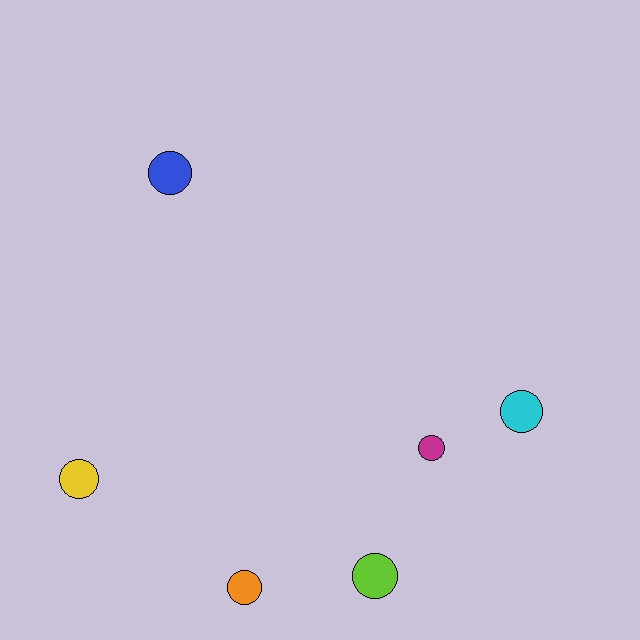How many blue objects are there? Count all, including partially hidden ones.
There is 1 blue object.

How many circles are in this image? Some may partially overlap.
There are 6 circles.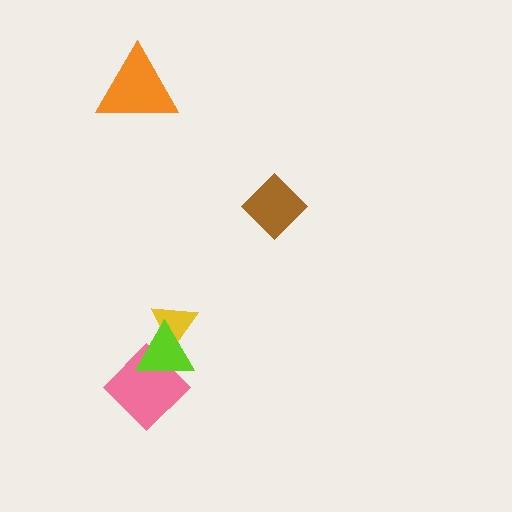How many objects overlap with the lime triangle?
2 objects overlap with the lime triangle.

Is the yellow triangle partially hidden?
Yes, it is partially covered by another shape.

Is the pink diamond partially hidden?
Yes, it is partially covered by another shape.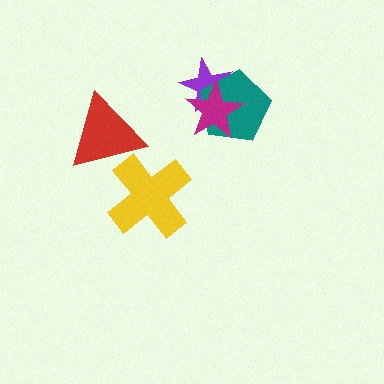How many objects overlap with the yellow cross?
1 object overlaps with the yellow cross.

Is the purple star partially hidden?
Yes, it is partially covered by another shape.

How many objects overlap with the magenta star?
2 objects overlap with the magenta star.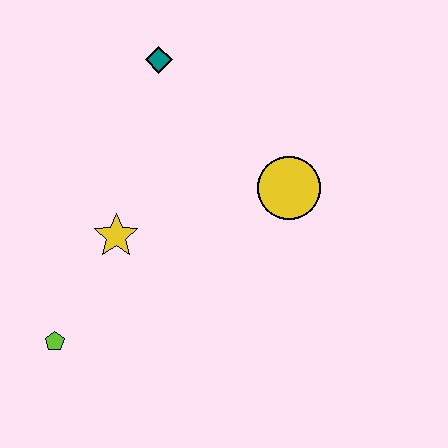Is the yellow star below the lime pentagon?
No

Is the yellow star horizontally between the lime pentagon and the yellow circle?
Yes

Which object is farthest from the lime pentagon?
The teal diamond is farthest from the lime pentagon.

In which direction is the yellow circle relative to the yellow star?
The yellow circle is to the right of the yellow star.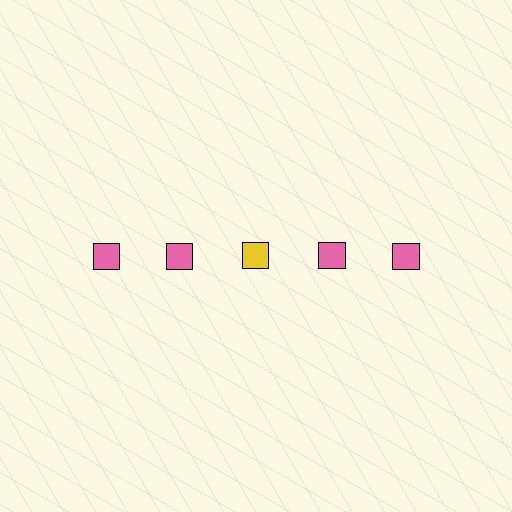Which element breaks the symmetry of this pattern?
The yellow square in the top row, center column breaks the symmetry. All other shapes are pink squares.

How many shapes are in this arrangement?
There are 5 shapes arranged in a grid pattern.